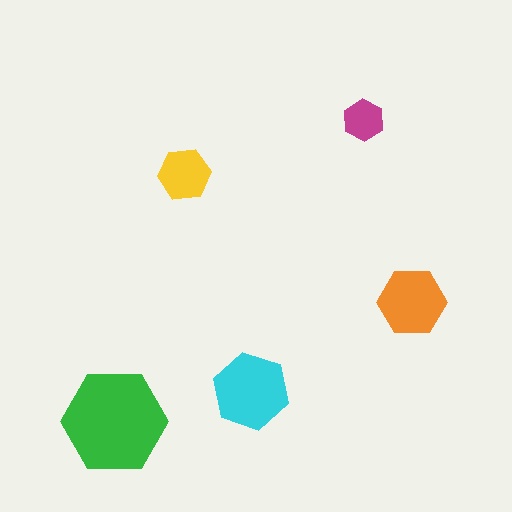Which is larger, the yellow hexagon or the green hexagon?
The green one.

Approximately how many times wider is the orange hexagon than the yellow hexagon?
About 1.5 times wider.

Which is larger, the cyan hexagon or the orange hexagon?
The cyan one.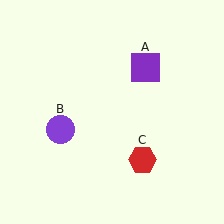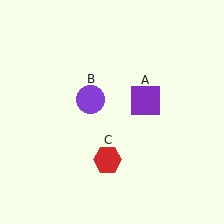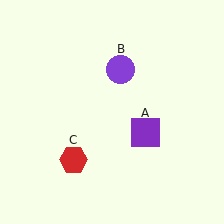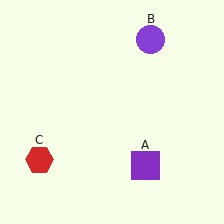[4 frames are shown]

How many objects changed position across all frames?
3 objects changed position: purple square (object A), purple circle (object B), red hexagon (object C).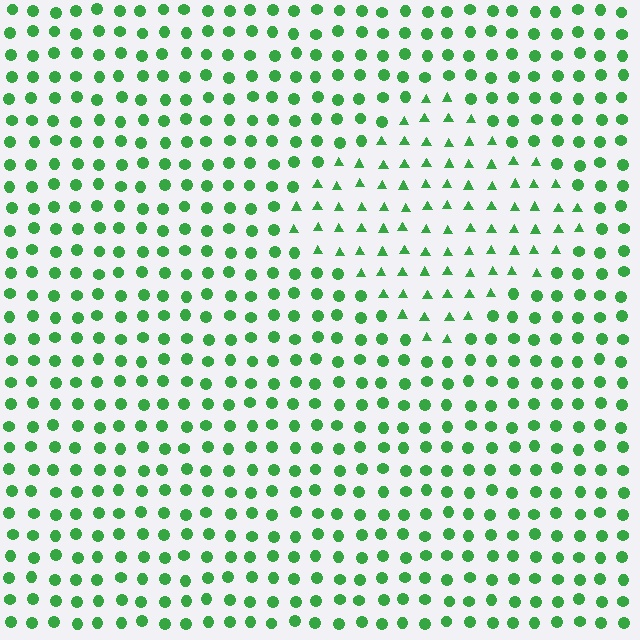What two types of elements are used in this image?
The image uses triangles inside the diamond region and circles outside it.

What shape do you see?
I see a diamond.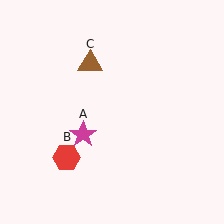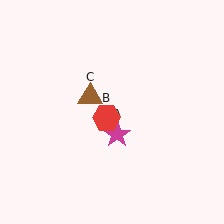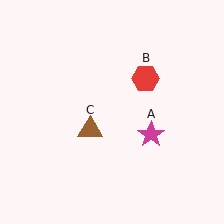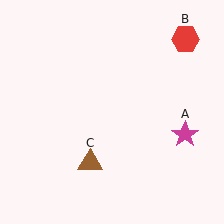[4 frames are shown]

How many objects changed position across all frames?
3 objects changed position: magenta star (object A), red hexagon (object B), brown triangle (object C).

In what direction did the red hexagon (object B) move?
The red hexagon (object B) moved up and to the right.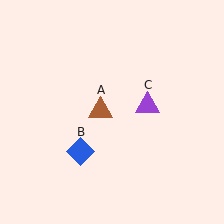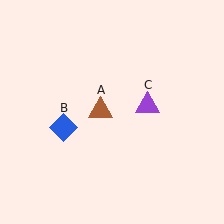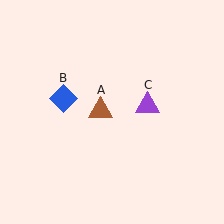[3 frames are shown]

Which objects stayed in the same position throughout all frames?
Brown triangle (object A) and purple triangle (object C) remained stationary.